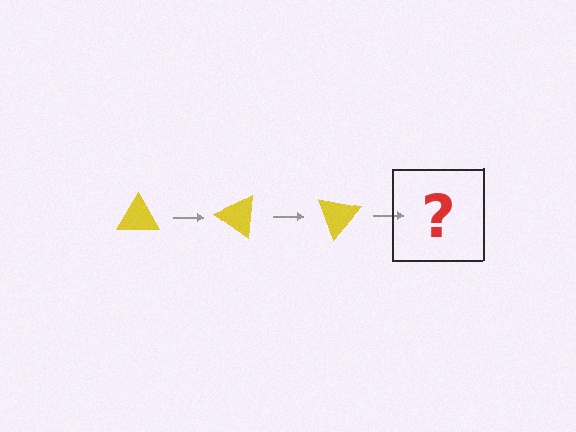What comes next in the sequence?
The next element should be a yellow triangle rotated 105 degrees.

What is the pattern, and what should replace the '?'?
The pattern is that the triangle rotates 35 degrees each step. The '?' should be a yellow triangle rotated 105 degrees.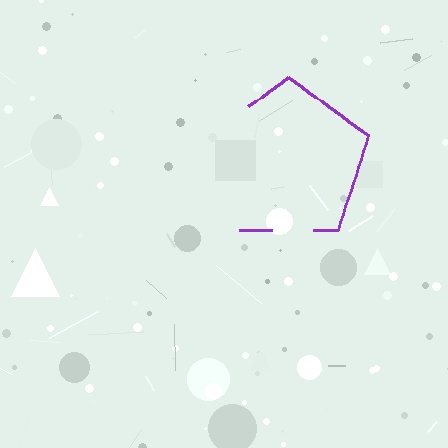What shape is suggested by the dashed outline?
The dashed outline suggests a pentagon.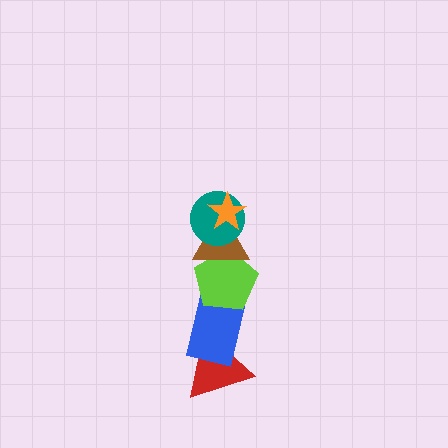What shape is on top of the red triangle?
The blue rectangle is on top of the red triangle.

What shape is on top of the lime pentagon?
The brown triangle is on top of the lime pentagon.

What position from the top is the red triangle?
The red triangle is 6th from the top.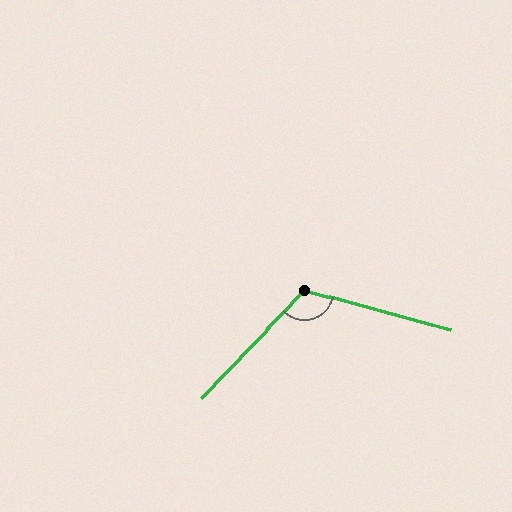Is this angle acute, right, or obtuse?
It is obtuse.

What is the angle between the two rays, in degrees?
Approximately 119 degrees.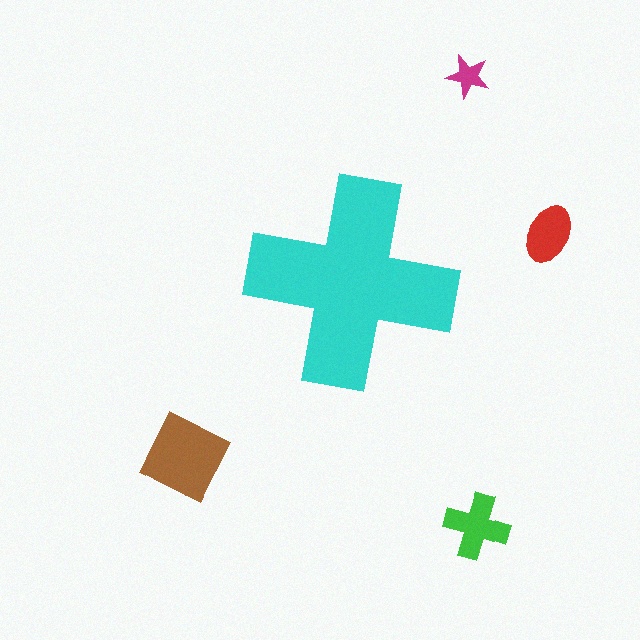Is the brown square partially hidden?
No, the brown square is fully visible.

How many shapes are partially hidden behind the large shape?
0 shapes are partially hidden.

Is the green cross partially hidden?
No, the green cross is fully visible.